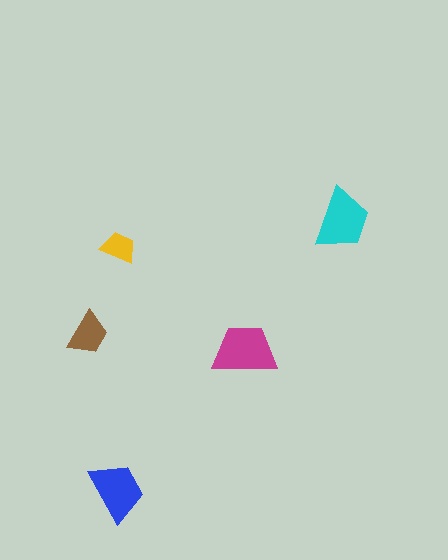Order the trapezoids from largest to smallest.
the magenta one, the cyan one, the blue one, the brown one, the yellow one.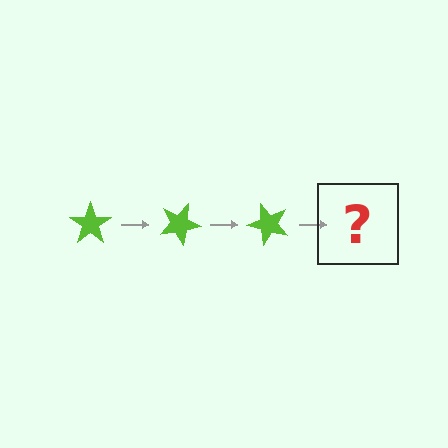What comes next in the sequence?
The next element should be a lime star rotated 75 degrees.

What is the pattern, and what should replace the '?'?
The pattern is that the star rotates 25 degrees each step. The '?' should be a lime star rotated 75 degrees.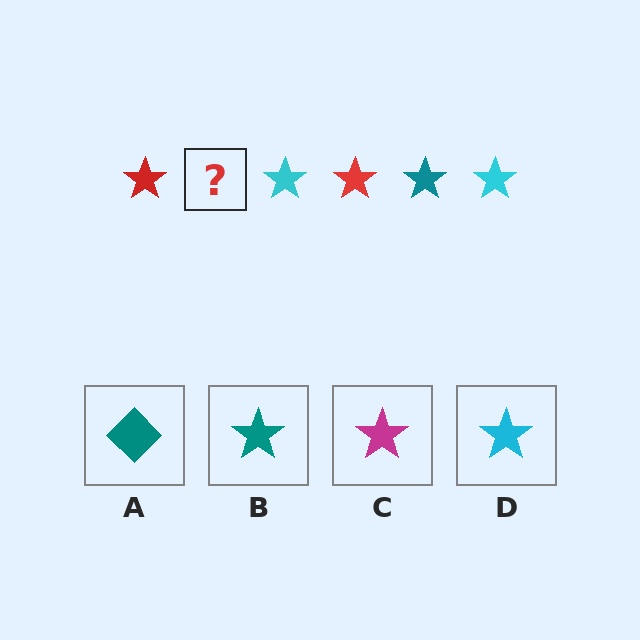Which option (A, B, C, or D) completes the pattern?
B.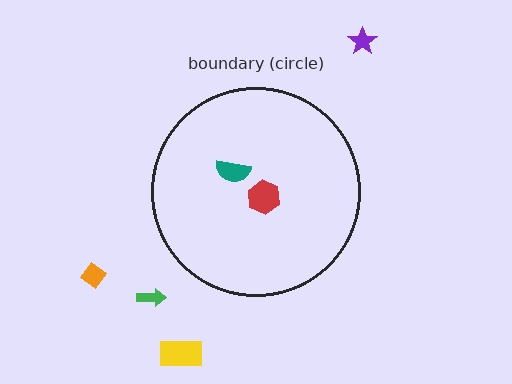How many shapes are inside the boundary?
2 inside, 4 outside.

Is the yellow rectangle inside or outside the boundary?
Outside.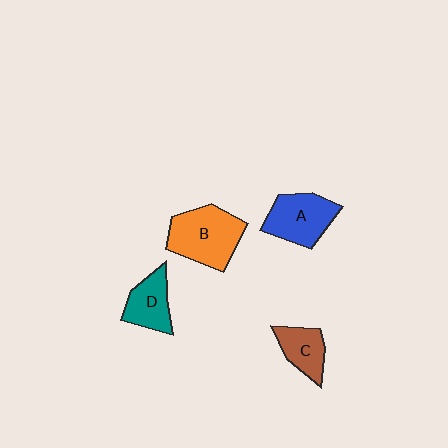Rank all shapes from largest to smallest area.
From largest to smallest: B (orange), A (blue), D (teal), C (brown).